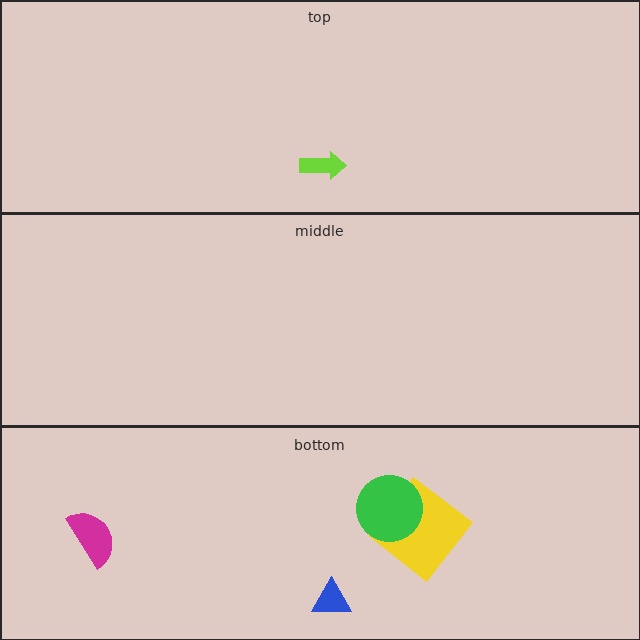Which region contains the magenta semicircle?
The bottom region.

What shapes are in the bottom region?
The yellow diamond, the blue triangle, the green circle, the magenta semicircle.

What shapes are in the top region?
The lime arrow.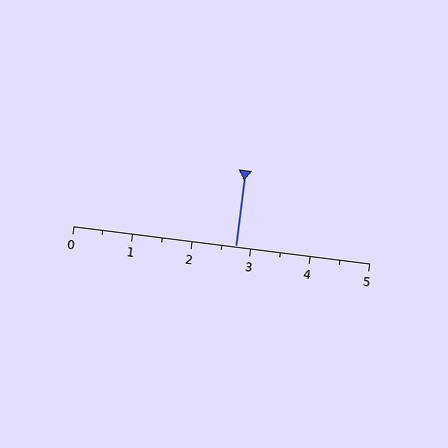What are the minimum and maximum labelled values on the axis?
The axis runs from 0 to 5.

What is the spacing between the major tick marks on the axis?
The major ticks are spaced 1 apart.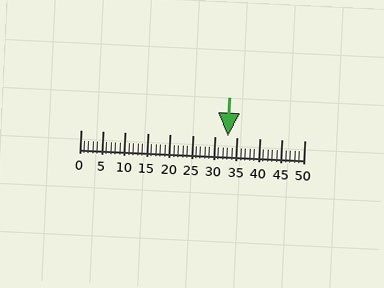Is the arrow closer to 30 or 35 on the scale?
The arrow is closer to 35.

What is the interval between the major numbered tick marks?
The major tick marks are spaced 5 units apart.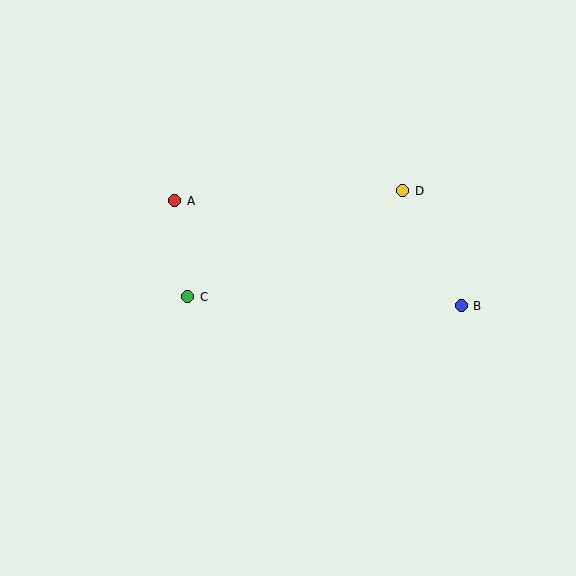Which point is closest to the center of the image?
Point C at (188, 297) is closest to the center.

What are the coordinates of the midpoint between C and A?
The midpoint between C and A is at (181, 249).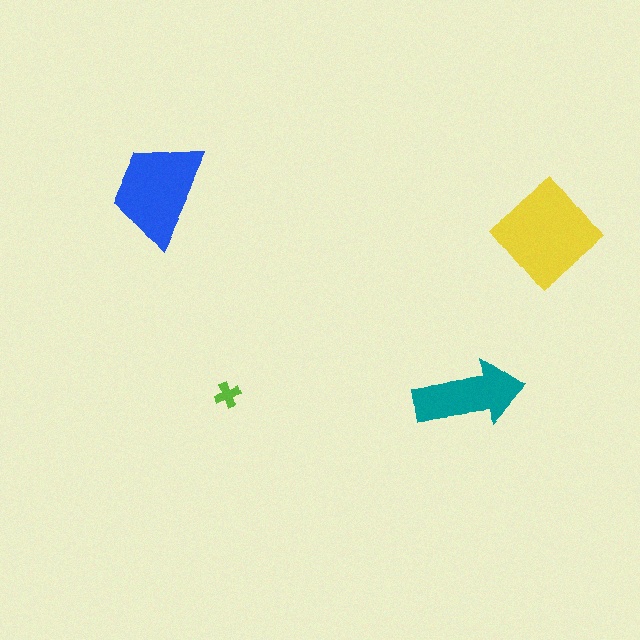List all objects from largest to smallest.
The yellow diamond, the blue trapezoid, the teal arrow, the lime cross.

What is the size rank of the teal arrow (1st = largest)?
3rd.